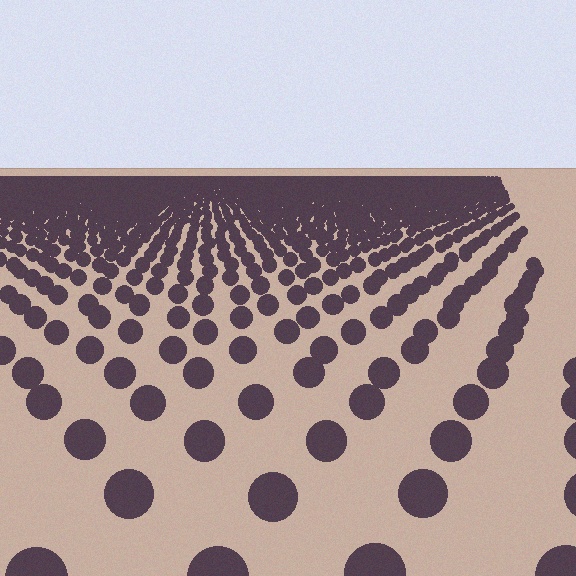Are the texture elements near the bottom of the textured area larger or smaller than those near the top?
Larger. Near the bottom, elements are closer to the viewer and appear at a bigger on-screen size.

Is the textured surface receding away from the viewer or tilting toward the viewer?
The surface is receding away from the viewer. Texture elements get smaller and denser toward the top.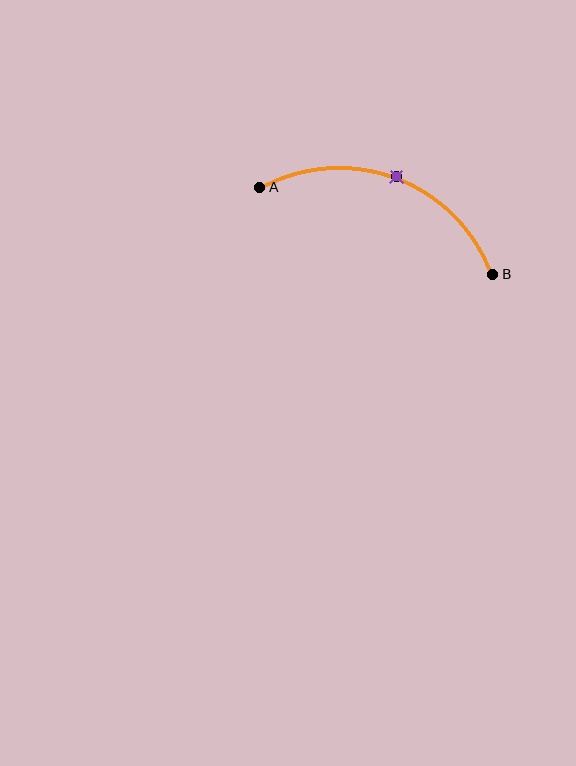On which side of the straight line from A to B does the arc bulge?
The arc bulges above the straight line connecting A and B.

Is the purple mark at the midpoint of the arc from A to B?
Yes. The purple mark lies on the arc at equal arc-length from both A and B — it is the arc midpoint.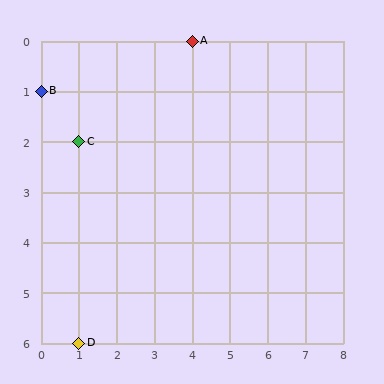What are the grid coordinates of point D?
Point D is at grid coordinates (1, 6).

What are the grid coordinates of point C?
Point C is at grid coordinates (1, 2).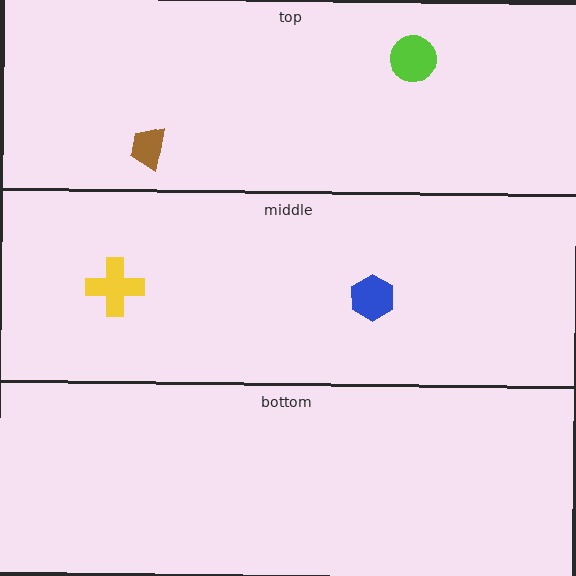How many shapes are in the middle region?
2.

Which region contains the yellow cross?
The middle region.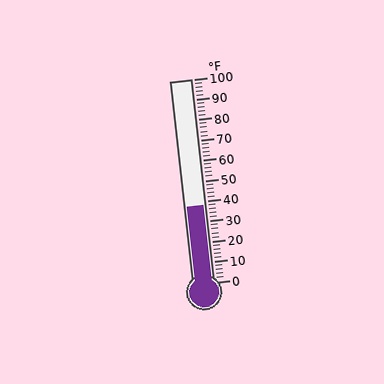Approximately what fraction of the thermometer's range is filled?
The thermometer is filled to approximately 40% of its range.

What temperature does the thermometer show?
The thermometer shows approximately 38°F.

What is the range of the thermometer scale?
The thermometer scale ranges from 0°F to 100°F.